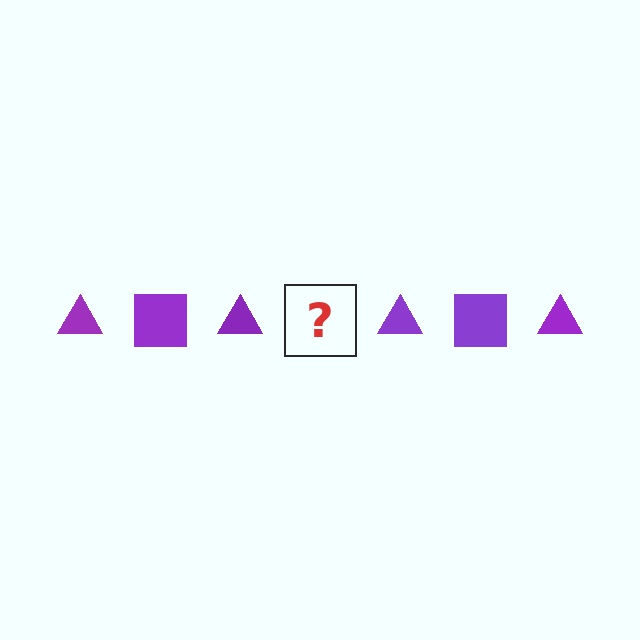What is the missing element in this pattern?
The missing element is a purple square.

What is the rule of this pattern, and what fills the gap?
The rule is that the pattern cycles through triangle, square shapes in purple. The gap should be filled with a purple square.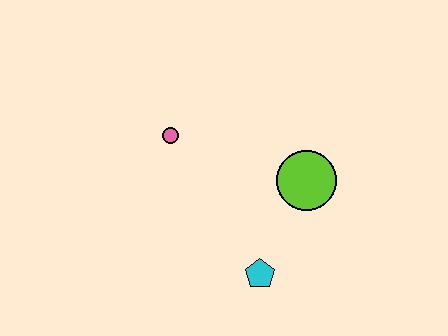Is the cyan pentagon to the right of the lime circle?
No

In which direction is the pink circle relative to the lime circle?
The pink circle is to the left of the lime circle.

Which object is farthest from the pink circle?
The cyan pentagon is farthest from the pink circle.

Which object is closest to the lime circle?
The cyan pentagon is closest to the lime circle.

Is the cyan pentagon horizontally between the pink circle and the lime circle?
Yes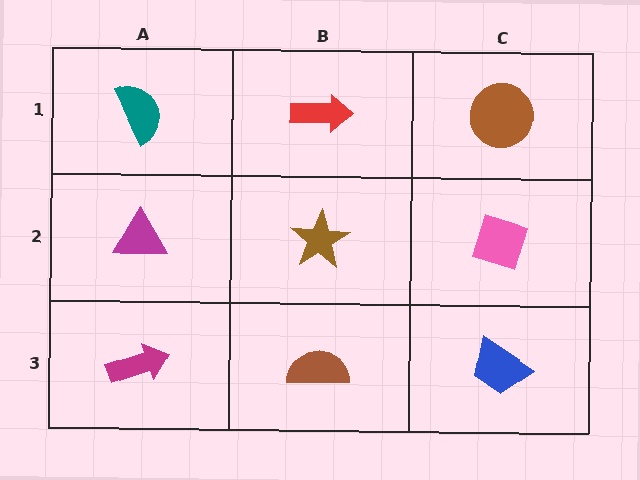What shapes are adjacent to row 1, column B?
A brown star (row 2, column B), a teal semicircle (row 1, column A), a brown circle (row 1, column C).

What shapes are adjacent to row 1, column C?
A pink diamond (row 2, column C), a red arrow (row 1, column B).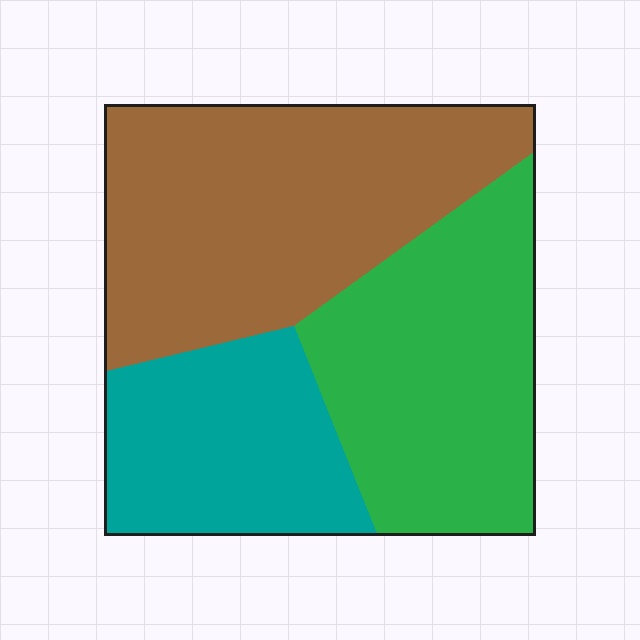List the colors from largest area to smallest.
From largest to smallest: brown, green, teal.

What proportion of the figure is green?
Green covers roughly 35% of the figure.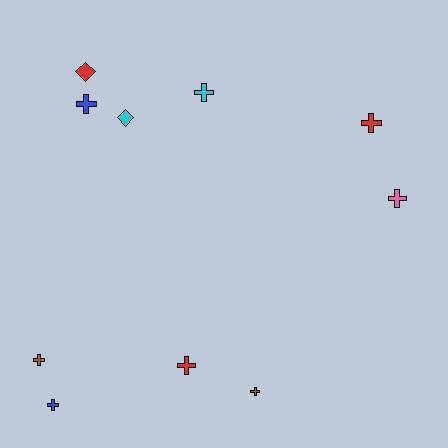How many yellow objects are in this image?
There are no yellow objects.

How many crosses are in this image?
There are 8 crosses.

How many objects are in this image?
There are 10 objects.